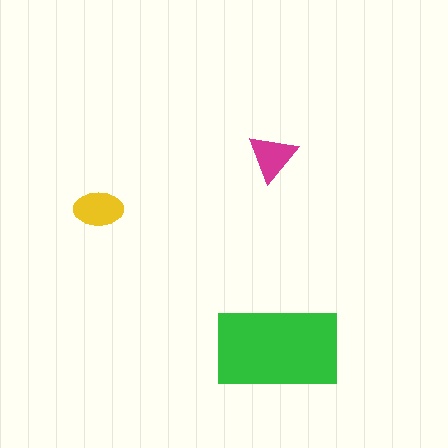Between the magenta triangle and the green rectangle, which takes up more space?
The green rectangle.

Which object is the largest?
The green rectangle.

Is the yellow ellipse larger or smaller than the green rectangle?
Smaller.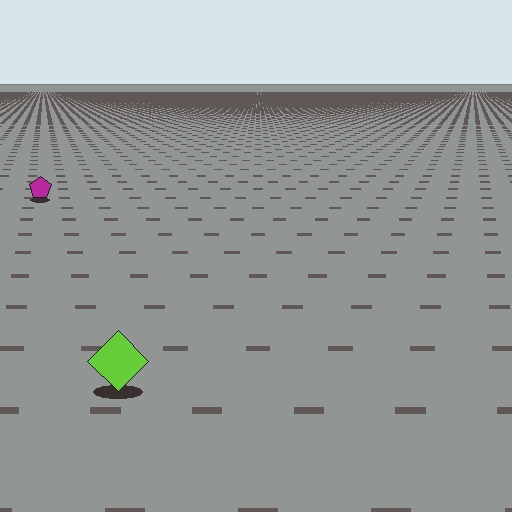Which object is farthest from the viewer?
The magenta pentagon is farthest from the viewer. It appears smaller and the ground texture around it is denser.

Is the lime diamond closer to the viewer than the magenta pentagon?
Yes. The lime diamond is closer — you can tell from the texture gradient: the ground texture is coarser near it.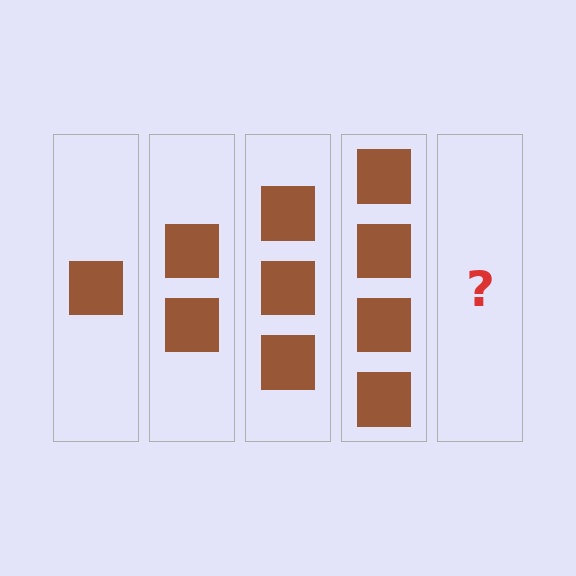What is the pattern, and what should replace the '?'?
The pattern is that each step adds one more square. The '?' should be 5 squares.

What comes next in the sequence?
The next element should be 5 squares.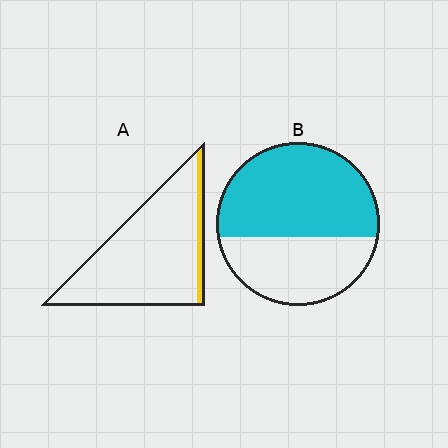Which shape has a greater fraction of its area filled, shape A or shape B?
Shape B.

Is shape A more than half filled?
No.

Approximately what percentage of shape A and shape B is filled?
A is approximately 10% and B is approximately 60%.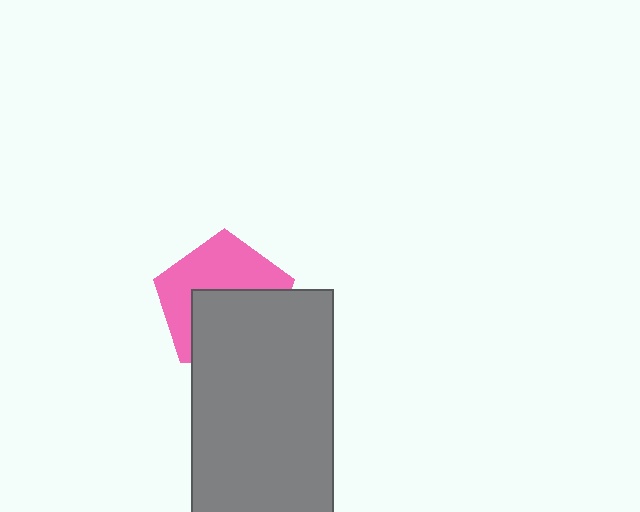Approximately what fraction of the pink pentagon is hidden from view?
Roughly 49% of the pink pentagon is hidden behind the gray rectangle.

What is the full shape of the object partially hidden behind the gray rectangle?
The partially hidden object is a pink pentagon.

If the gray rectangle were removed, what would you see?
You would see the complete pink pentagon.